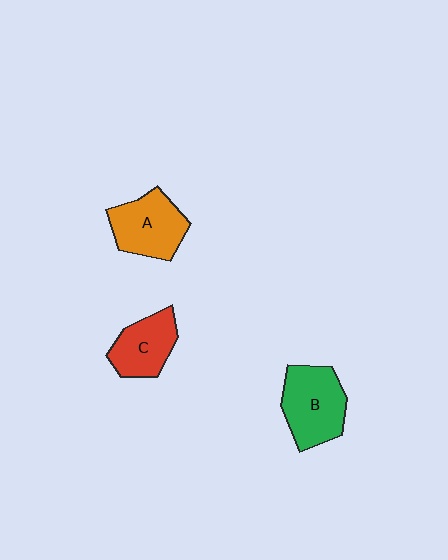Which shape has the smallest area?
Shape C (red).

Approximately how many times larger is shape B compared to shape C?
Approximately 1.3 times.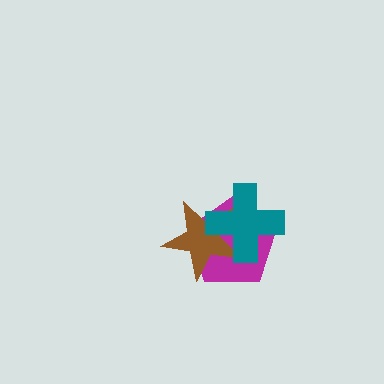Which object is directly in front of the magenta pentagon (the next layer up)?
The brown star is directly in front of the magenta pentagon.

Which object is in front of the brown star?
The teal cross is in front of the brown star.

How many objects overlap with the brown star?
2 objects overlap with the brown star.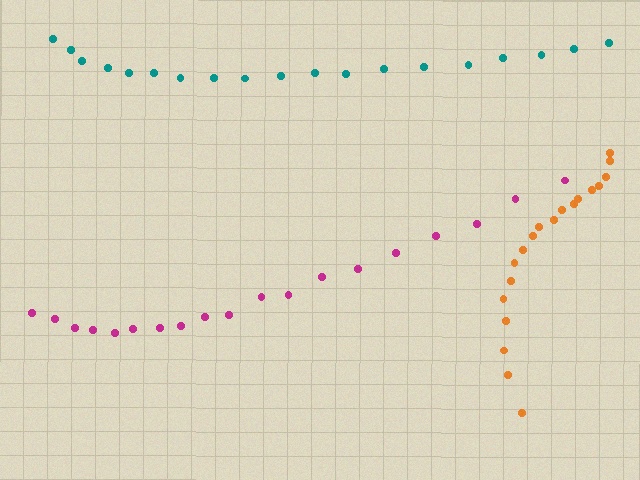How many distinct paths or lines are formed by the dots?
There are 3 distinct paths.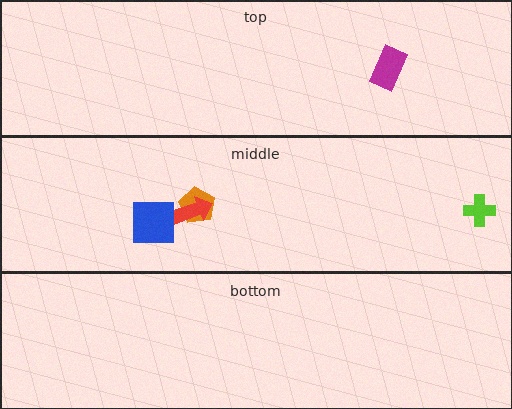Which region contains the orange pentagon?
The middle region.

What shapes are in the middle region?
The orange pentagon, the lime cross, the red arrow, the blue square.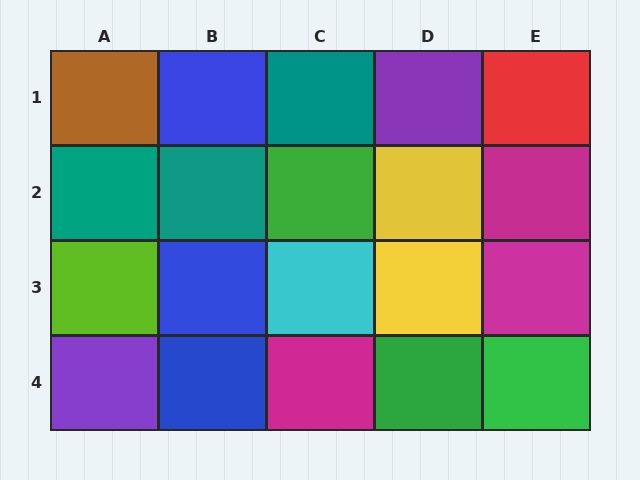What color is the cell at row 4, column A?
Purple.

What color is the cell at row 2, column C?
Green.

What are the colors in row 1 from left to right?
Brown, blue, teal, purple, red.